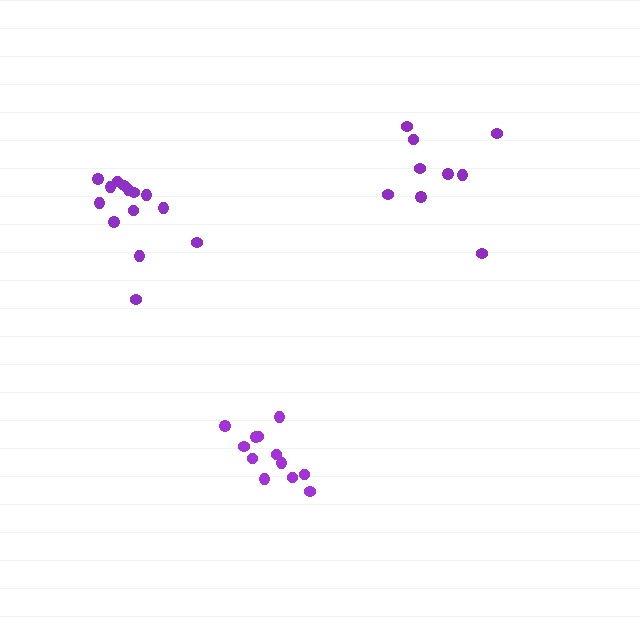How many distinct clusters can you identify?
There are 3 distinct clusters.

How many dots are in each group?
Group 1: 12 dots, Group 2: 14 dots, Group 3: 9 dots (35 total).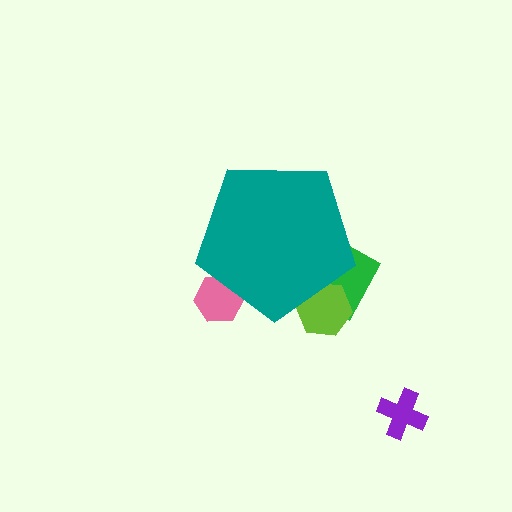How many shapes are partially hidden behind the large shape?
3 shapes are partially hidden.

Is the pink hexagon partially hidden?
Yes, the pink hexagon is partially hidden behind the teal pentagon.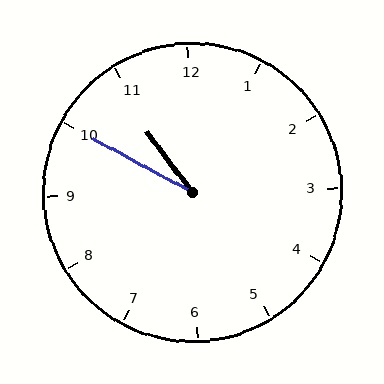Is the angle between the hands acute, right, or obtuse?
It is acute.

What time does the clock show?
10:50.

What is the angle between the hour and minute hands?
Approximately 25 degrees.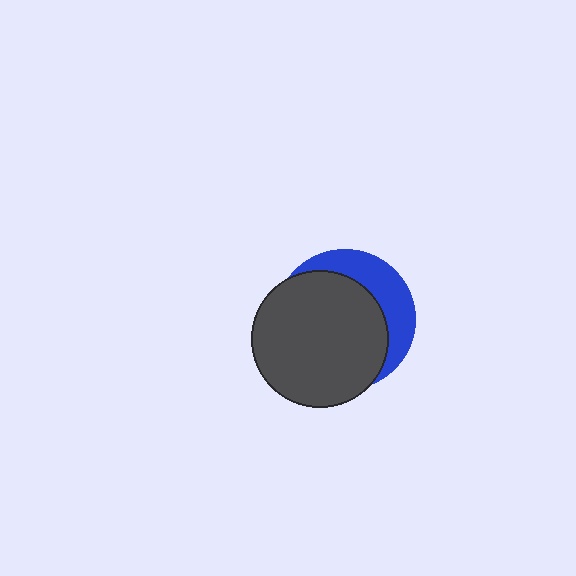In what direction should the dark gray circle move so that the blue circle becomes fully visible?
The dark gray circle should move toward the lower-left. That is the shortest direction to clear the overlap and leave the blue circle fully visible.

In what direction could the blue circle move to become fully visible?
The blue circle could move toward the upper-right. That would shift it out from behind the dark gray circle entirely.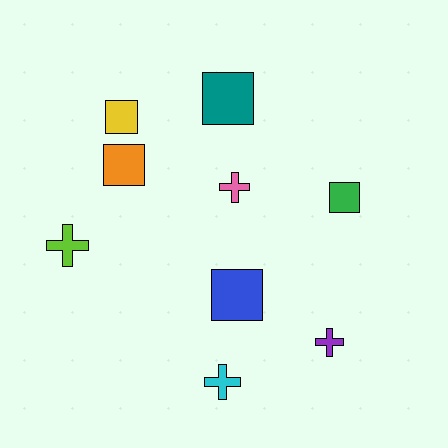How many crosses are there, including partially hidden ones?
There are 4 crosses.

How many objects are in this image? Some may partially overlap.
There are 9 objects.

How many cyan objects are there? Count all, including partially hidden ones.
There is 1 cyan object.